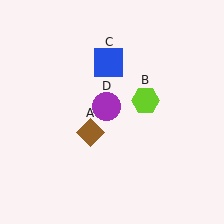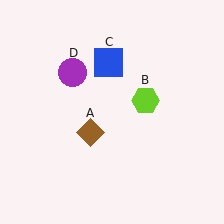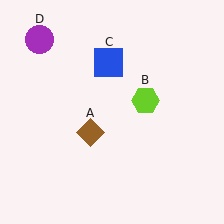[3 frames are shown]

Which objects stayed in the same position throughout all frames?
Brown diamond (object A) and lime hexagon (object B) and blue square (object C) remained stationary.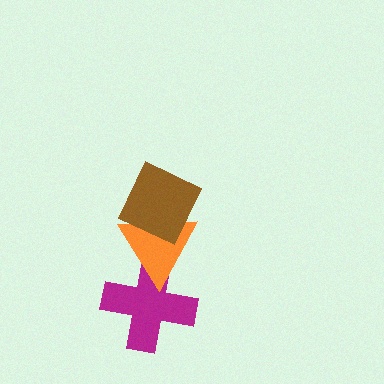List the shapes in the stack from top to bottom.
From top to bottom: the brown diamond, the orange triangle, the magenta cross.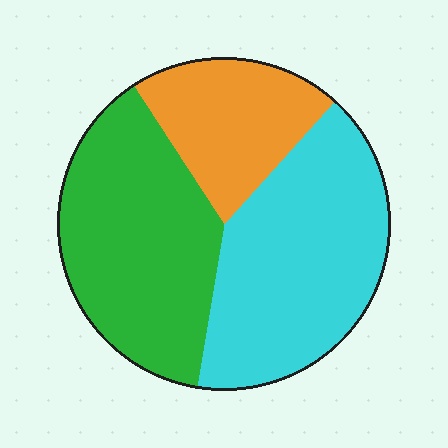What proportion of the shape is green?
Green covers around 40% of the shape.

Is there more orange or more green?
Green.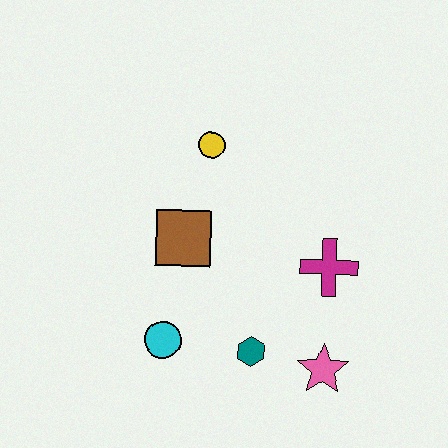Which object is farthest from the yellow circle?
The pink star is farthest from the yellow circle.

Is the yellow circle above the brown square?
Yes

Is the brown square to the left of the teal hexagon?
Yes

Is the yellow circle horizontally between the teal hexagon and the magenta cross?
No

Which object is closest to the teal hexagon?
The pink star is closest to the teal hexagon.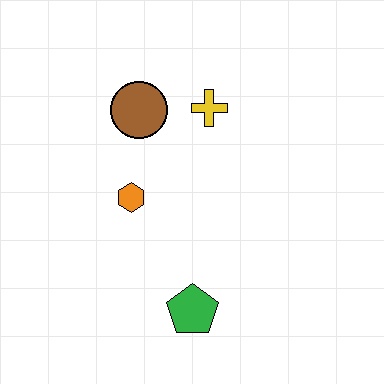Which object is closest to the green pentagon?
The orange hexagon is closest to the green pentagon.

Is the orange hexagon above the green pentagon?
Yes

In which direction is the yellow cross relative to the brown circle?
The yellow cross is to the right of the brown circle.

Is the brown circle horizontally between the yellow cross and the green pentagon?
No